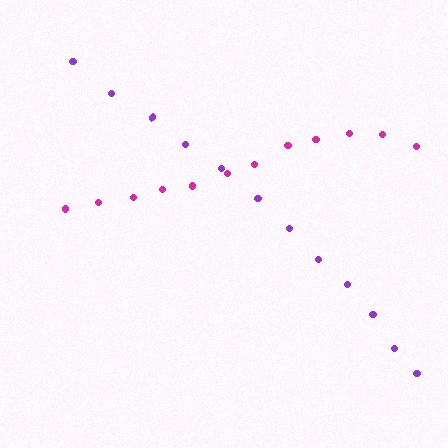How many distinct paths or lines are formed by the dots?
There are 2 distinct paths.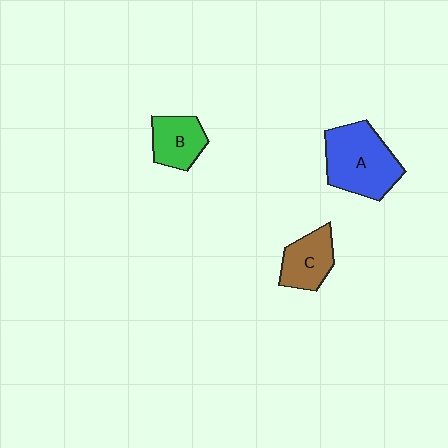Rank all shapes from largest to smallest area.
From largest to smallest: A (blue), C (brown), B (green).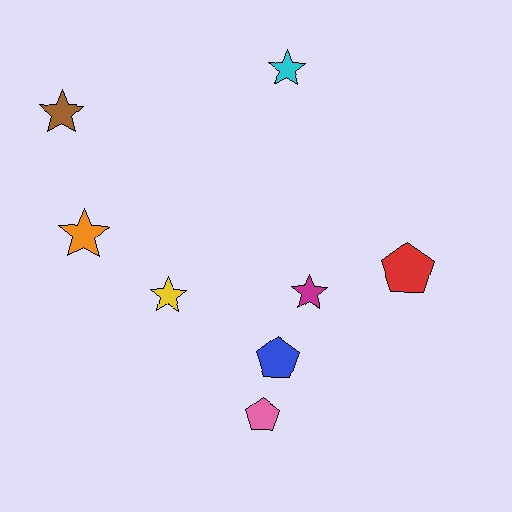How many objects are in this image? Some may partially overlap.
There are 8 objects.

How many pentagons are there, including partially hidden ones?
There are 3 pentagons.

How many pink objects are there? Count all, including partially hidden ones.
There is 1 pink object.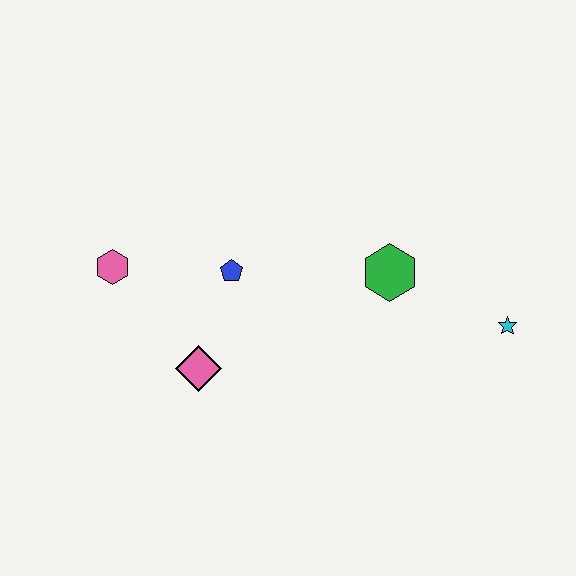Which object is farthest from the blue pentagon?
The cyan star is farthest from the blue pentagon.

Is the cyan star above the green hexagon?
No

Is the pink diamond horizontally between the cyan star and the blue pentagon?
No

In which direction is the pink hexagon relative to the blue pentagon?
The pink hexagon is to the left of the blue pentagon.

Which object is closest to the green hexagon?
The cyan star is closest to the green hexagon.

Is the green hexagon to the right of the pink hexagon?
Yes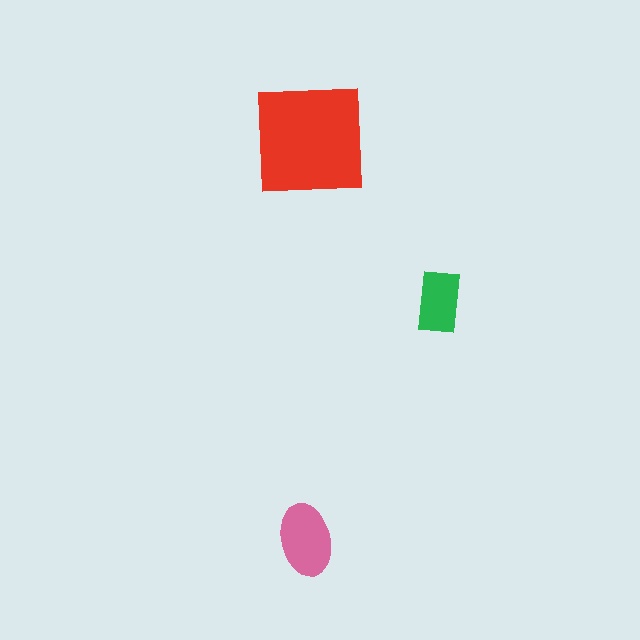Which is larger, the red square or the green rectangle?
The red square.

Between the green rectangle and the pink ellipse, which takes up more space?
The pink ellipse.